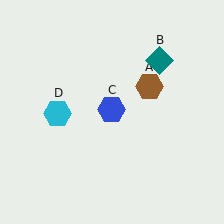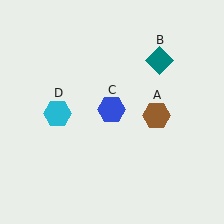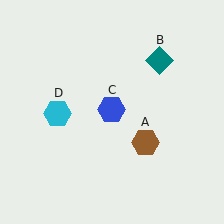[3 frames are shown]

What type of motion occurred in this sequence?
The brown hexagon (object A) rotated clockwise around the center of the scene.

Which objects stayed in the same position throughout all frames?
Teal diamond (object B) and blue hexagon (object C) and cyan hexagon (object D) remained stationary.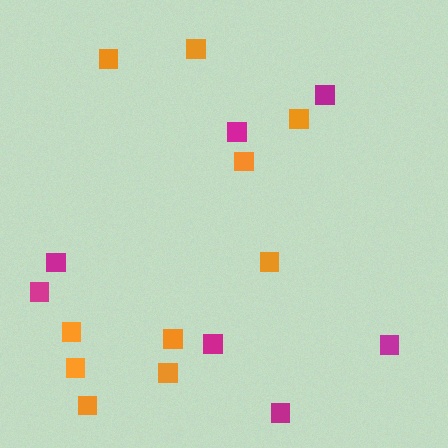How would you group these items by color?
There are 2 groups: one group of orange squares (10) and one group of magenta squares (7).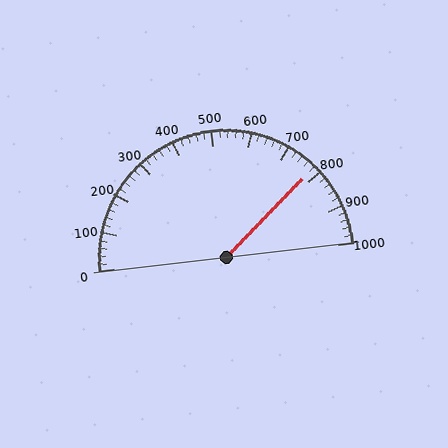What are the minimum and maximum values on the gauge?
The gauge ranges from 0 to 1000.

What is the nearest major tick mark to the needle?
The nearest major tick mark is 800.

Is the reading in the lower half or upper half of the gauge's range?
The reading is in the upper half of the range (0 to 1000).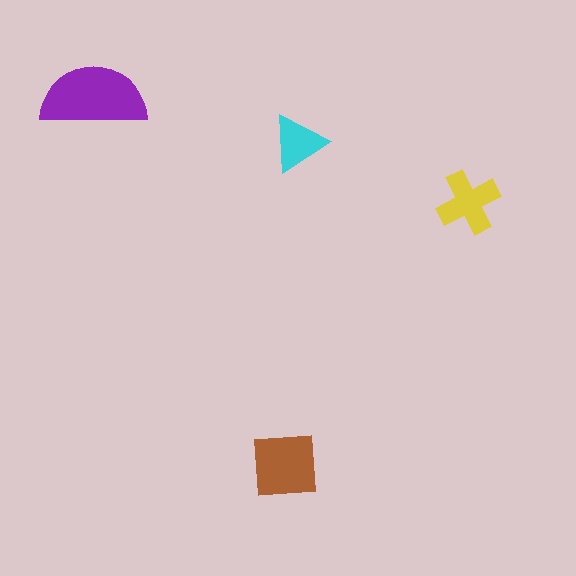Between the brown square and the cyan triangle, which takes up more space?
The brown square.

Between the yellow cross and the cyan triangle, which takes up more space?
The yellow cross.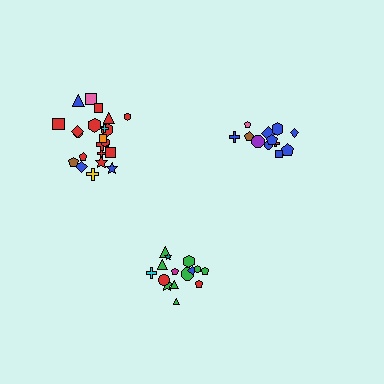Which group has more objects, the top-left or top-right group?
The top-left group.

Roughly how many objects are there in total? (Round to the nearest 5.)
Roughly 50 objects in total.